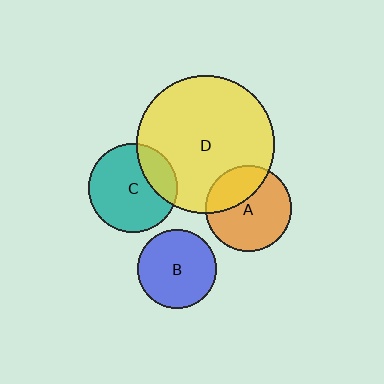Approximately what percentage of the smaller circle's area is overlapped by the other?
Approximately 25%.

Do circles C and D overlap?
Yes.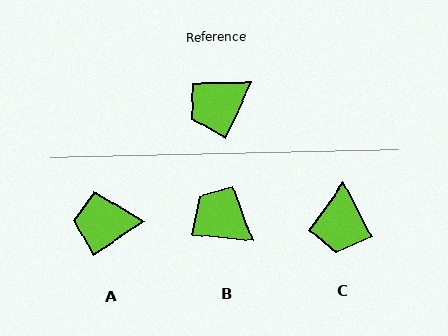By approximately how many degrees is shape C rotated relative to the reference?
Approximately 54 degrees counter-clockwise.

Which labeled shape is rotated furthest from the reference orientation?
B, about 71 degrees away.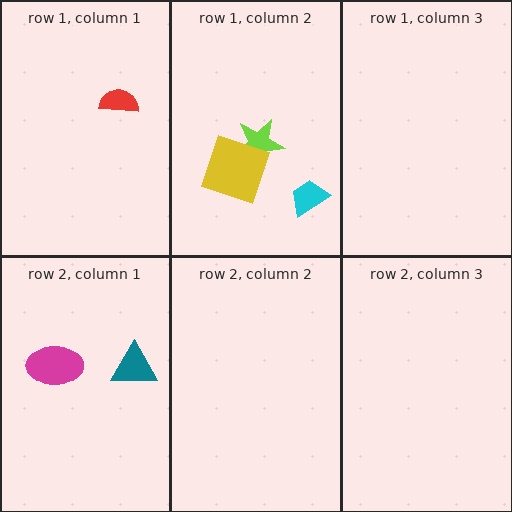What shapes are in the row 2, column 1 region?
The teal triangle, the magenta ellipse.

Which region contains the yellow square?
The row 1, column 2 region.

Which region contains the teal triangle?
The row 2, column 1 region.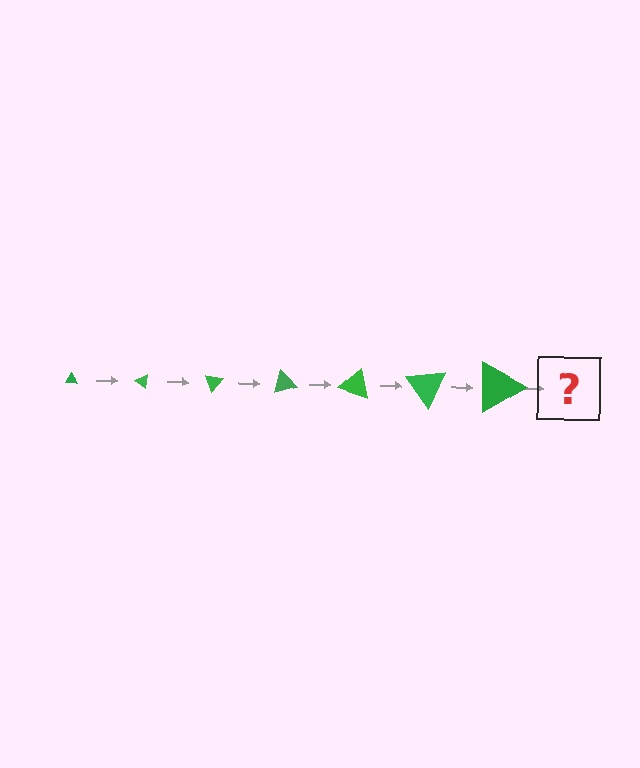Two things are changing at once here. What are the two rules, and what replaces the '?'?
The two rules are that the triangle grows larger each step and it rotates 35 degrees each step. The '?' should be a triangle, larger than the previous one and rotated 245 degrees from the start.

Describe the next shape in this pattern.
It should be a triangle, larger than the previous one and rotated 245 degrees from the start.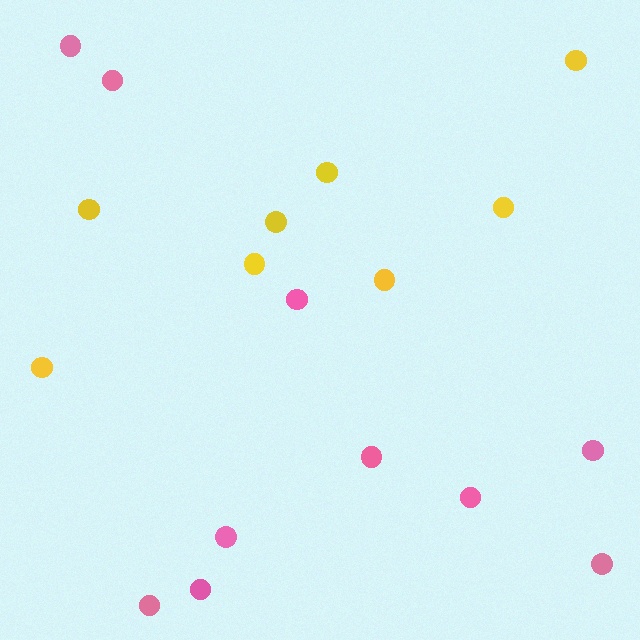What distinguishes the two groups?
There are 2 groups: one group of yellow circles (8) and one group of pink circles (10).